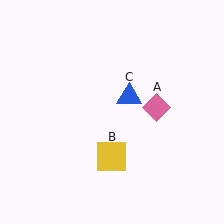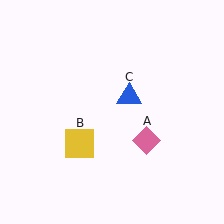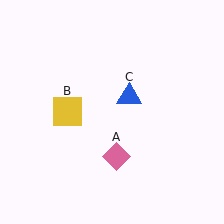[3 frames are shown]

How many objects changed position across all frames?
2 objects changed position: pink diamond (object A), yellow square (object B).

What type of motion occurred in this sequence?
The pink diamond (object A), yellow square (object B) rotated clockwise around the center of the scene.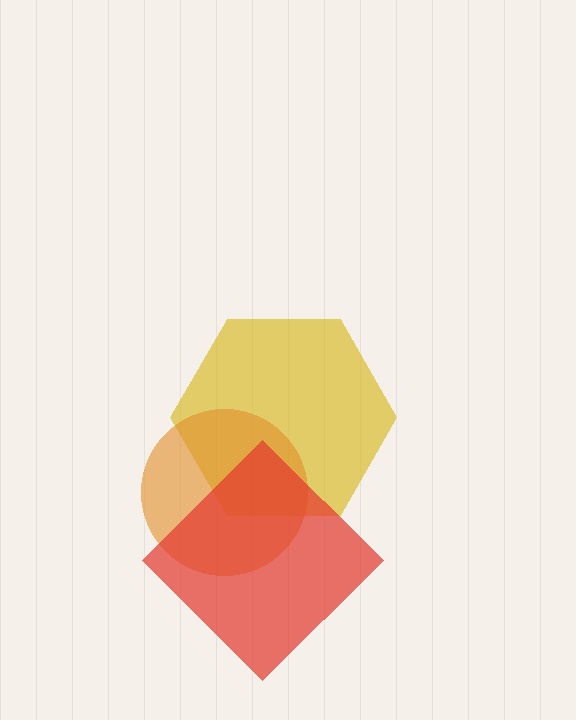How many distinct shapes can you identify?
There are 3 distinct shapes: a yellow hexagon, an orange circle, a red diamond.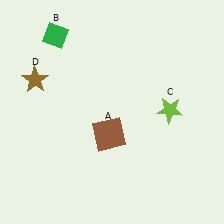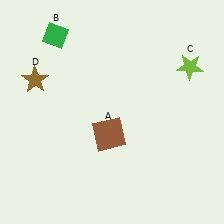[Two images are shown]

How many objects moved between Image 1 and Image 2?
1 object moved between the two images.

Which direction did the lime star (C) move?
The lime star (C) moved up.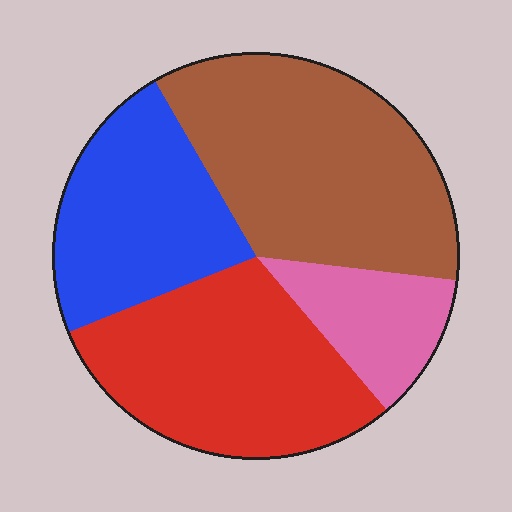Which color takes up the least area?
Pink, at roughly 10%.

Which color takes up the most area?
Brown, at roughly 35%.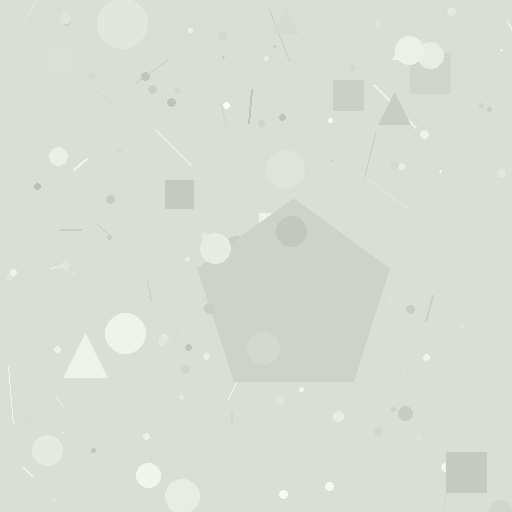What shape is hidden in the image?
A pentagon is hidden in the image.